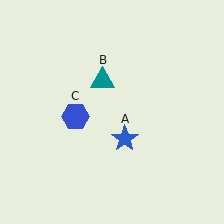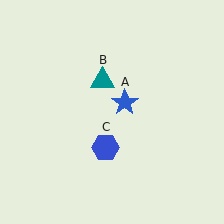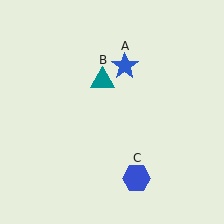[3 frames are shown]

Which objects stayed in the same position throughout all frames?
Teal triangle (object B) remained stationary.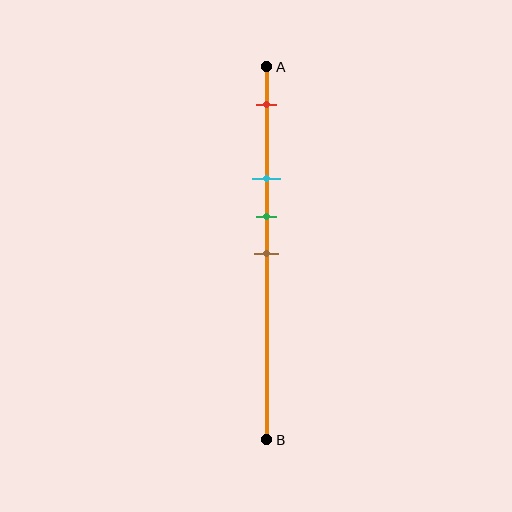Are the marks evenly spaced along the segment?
No, the marks are not evenly spaced.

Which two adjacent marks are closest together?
The green and brown marks are the closest adjacent pair.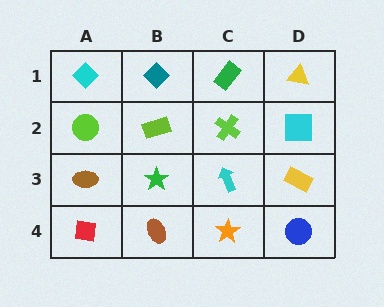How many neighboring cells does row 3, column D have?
3.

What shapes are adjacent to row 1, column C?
A lime cross (row 2, column C), a teal diamond (row 1, column B), a yellow triangle (row 1, column D).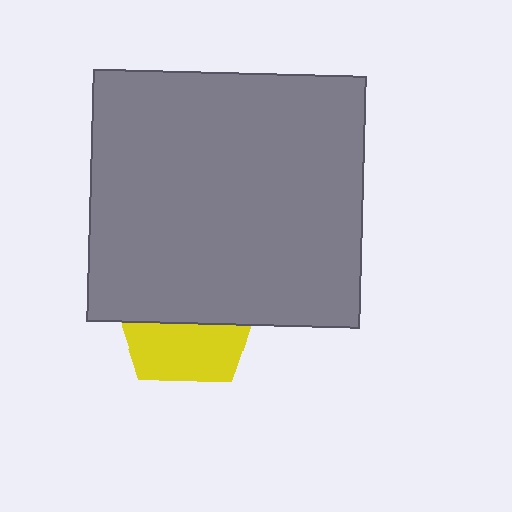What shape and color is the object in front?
The object in front is a gray rectangle.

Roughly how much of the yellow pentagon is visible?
A small part of it is visible (roughly 43%).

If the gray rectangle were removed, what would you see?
You would see the complete yellow pentagon.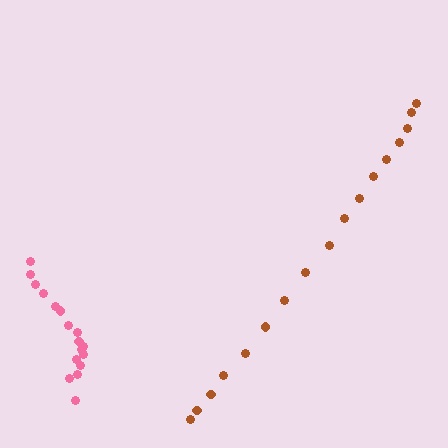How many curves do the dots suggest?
There are 2 distinct paths.